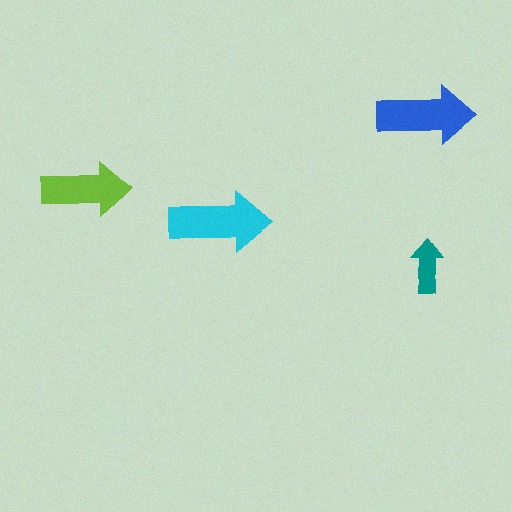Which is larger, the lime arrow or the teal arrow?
The lime one.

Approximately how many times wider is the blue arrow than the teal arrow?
About 2 times wider.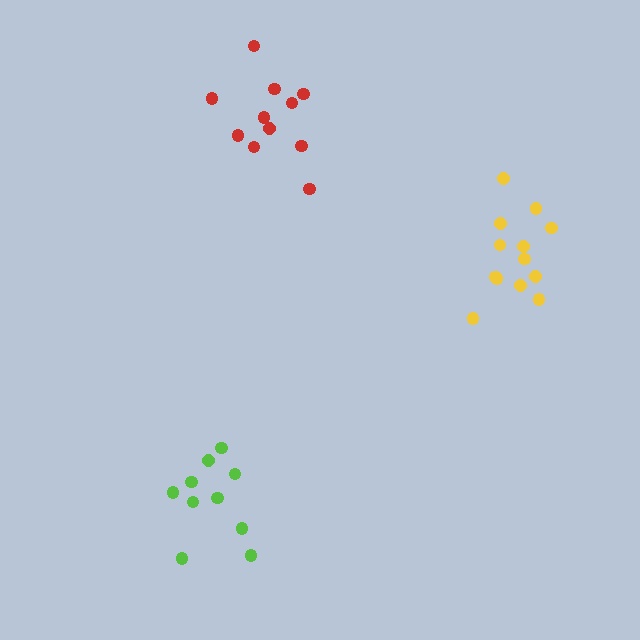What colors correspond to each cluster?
The clusters are colored: red, yellow, lime.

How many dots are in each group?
Group 1: 11 dots, Group 2: 13 dots, Group 3: 10 dots (34 total).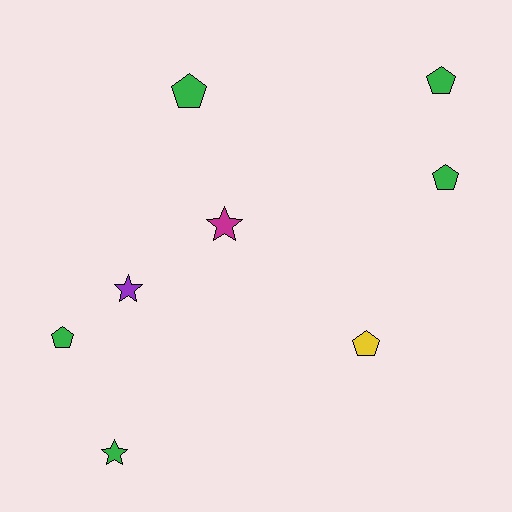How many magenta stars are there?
There is 1 magenta star.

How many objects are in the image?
There are 8 objects.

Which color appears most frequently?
Green, with 5 objects.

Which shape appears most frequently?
Pentagon, with 5 objects.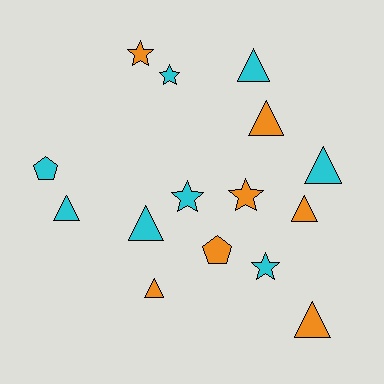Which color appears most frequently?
Cyan, with 8 objects.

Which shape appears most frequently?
Triangle, with 8 objects.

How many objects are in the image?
There are 15 objects.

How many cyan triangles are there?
There are 4 cyan triangles.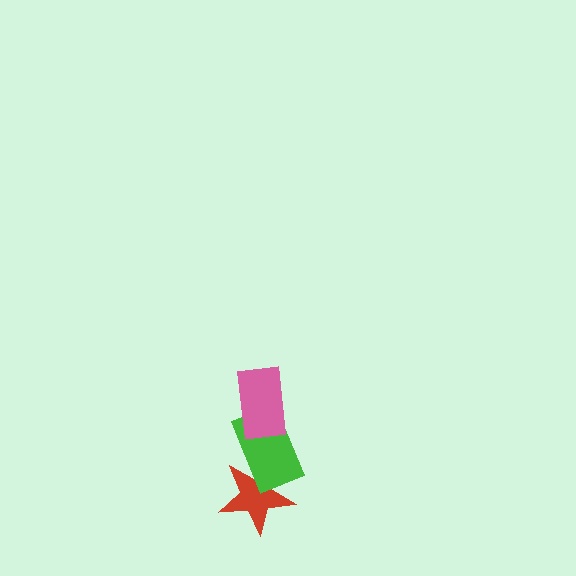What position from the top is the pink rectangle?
The pink rectangle is 1st from the top.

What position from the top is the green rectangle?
The green rectangle is 2nd from the top.